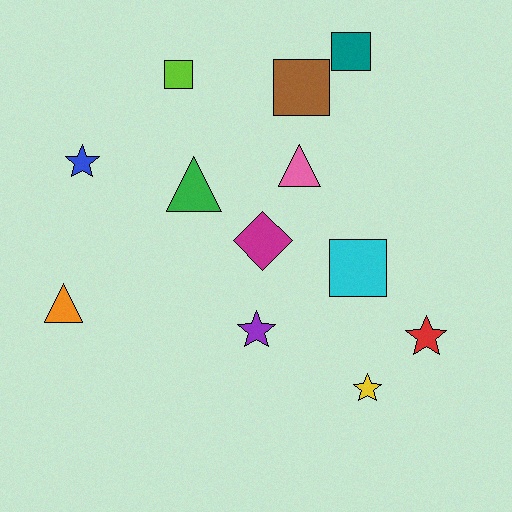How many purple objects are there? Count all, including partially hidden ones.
There is 1 purple object.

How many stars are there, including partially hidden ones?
There are 4 stars.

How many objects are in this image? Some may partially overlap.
There are 12 objects.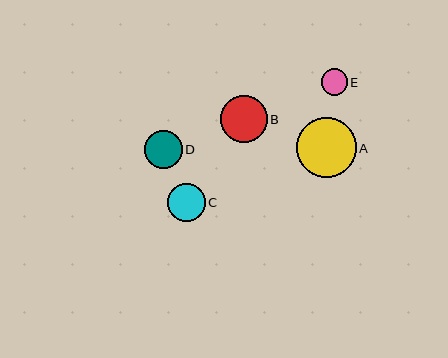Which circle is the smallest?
Circle E is the smallest with a size of approximately 26 pixels.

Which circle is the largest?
Circle A is the largest with a size of approximately 60 pixels.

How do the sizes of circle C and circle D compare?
Circle C and circle D are approximately the same size.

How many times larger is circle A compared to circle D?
Circle A is approximately 1.6 times the size of circle D.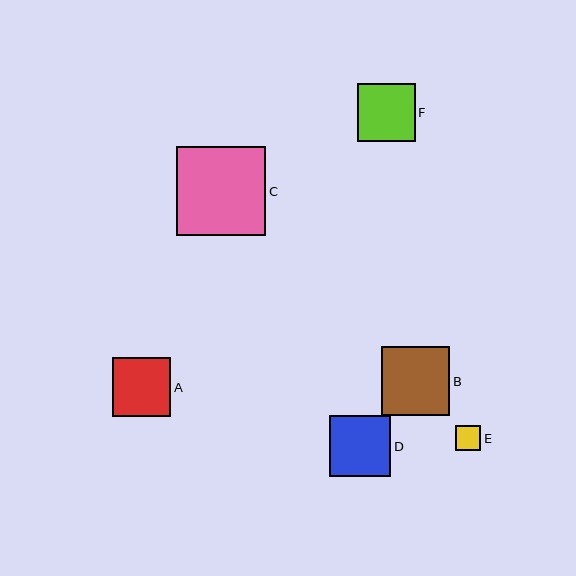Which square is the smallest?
Square E is the smallest with a size of approximately 25 pixels.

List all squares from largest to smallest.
From largest to smallest: C, B, D, A, F, E.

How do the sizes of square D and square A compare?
Square D and square A are approximately the same size.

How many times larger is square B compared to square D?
Square B is approximately 1.1 times the size of square D.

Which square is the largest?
Square C is the largest with a size of approximately 89 pixels.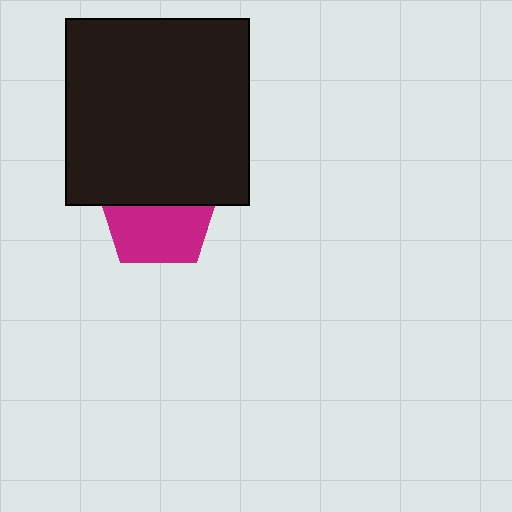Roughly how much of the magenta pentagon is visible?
About half of it is visible (roughly 55%).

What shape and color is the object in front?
The object in front is a black rectangle.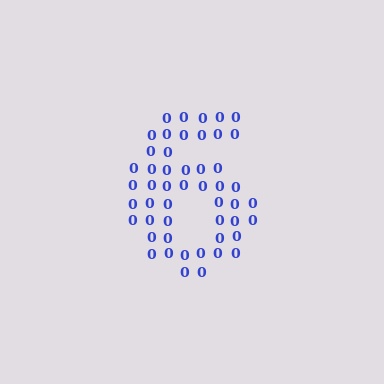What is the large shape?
The large shape is the digit 6.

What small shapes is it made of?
It is made of small digit 0's.